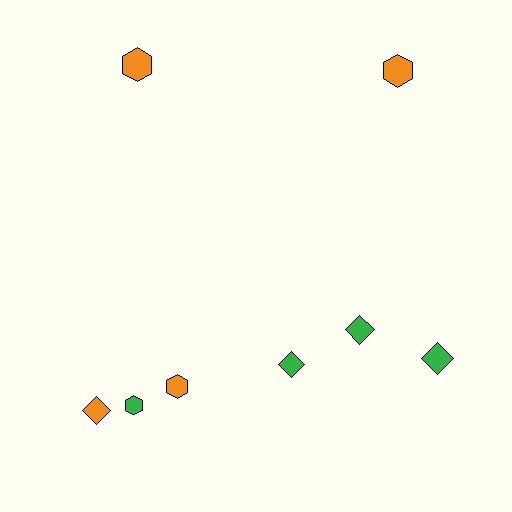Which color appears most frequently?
Green, with 4 objects.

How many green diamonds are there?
There are 3 green diamonds.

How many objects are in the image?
There are 8 objects.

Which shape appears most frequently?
Hexagon, with 4 objects.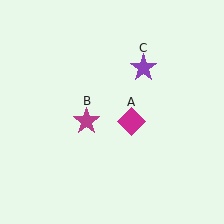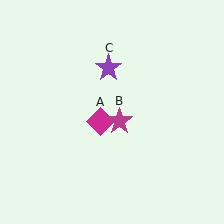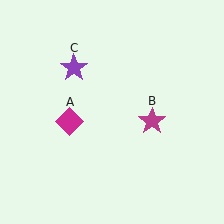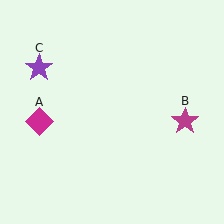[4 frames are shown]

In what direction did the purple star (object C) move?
The purple star (object C) moved left.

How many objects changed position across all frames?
3 objects changed position: magenta diamond (object A), magenta star (object B), purple star (object C).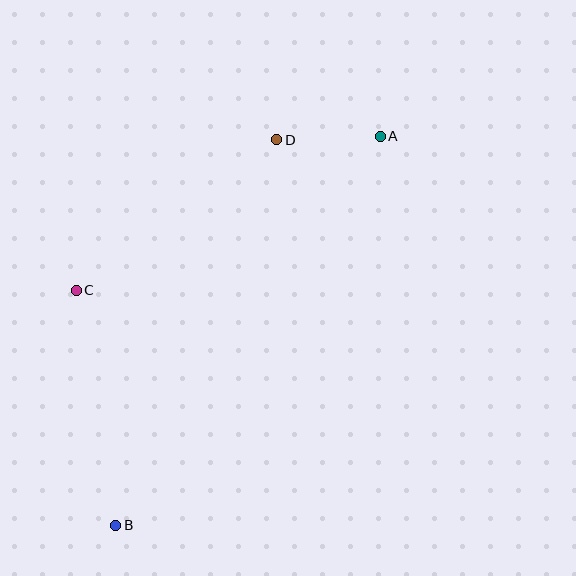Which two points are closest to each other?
Points A and D are closest to each other.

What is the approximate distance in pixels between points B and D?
The distance between B and D is approximately 418 pixels.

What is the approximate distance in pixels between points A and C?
The distance between A and C is approximately 341 pixels.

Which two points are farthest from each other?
Points A and B are farthest from each other.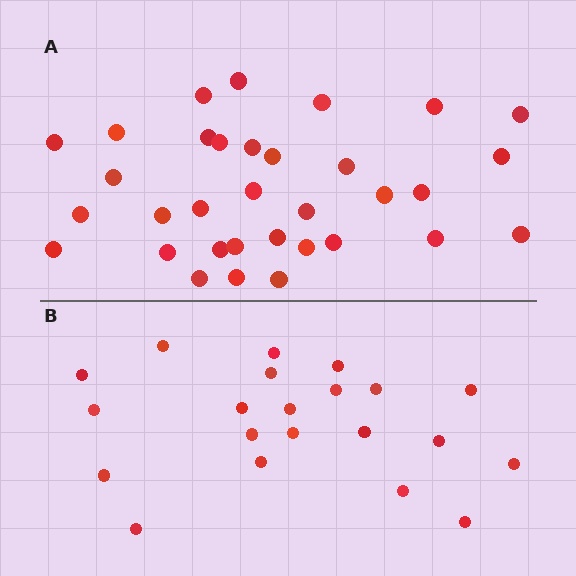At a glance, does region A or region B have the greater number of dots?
Region A (the top region) has more dots.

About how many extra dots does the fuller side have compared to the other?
Region A has roughly 12 or so more dots than region B.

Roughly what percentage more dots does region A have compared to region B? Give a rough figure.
About 55% more.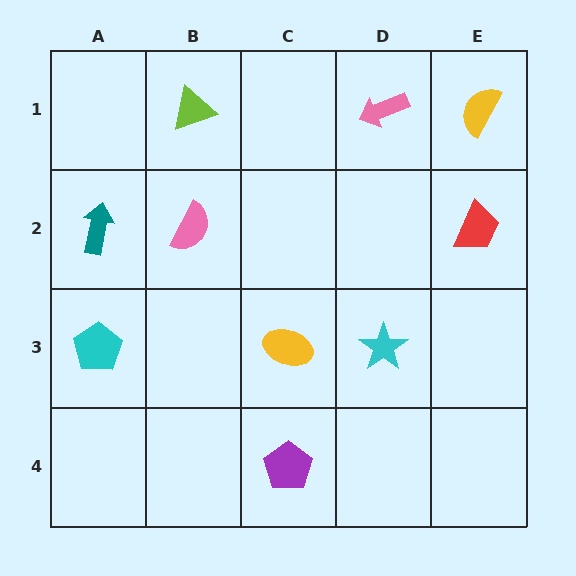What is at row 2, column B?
A pink semicircle.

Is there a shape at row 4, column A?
No, that cell is empty.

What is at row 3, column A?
A cyan pentagon.